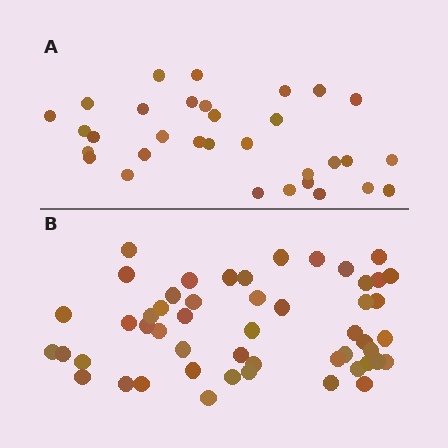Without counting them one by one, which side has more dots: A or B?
Region B (the bottom region) has more dots.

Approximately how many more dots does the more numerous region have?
Region B has approximately 20 more dots than region A.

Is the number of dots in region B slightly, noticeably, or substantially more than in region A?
Region B has substantially more. The ratio is roughly 1.6 to 1.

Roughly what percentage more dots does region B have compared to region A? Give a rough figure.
About 60% more.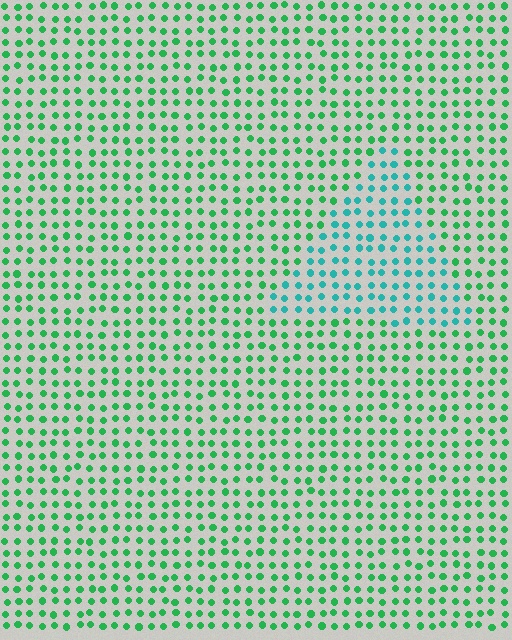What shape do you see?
I see a triangle.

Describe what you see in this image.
The image is filled with small green elements in a uniform arrangement. A triangle-shaped region is visible where the elements are tinted to a slightly different hue, forming a subtle color boundary.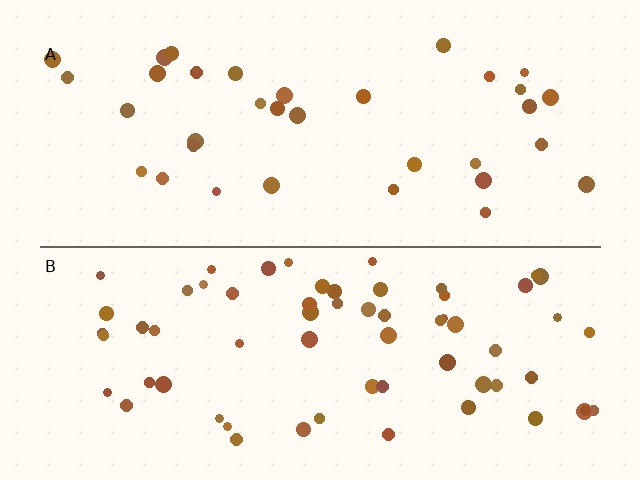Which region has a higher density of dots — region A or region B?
B (the bottom).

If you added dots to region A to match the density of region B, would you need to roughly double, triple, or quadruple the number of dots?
Approximately double.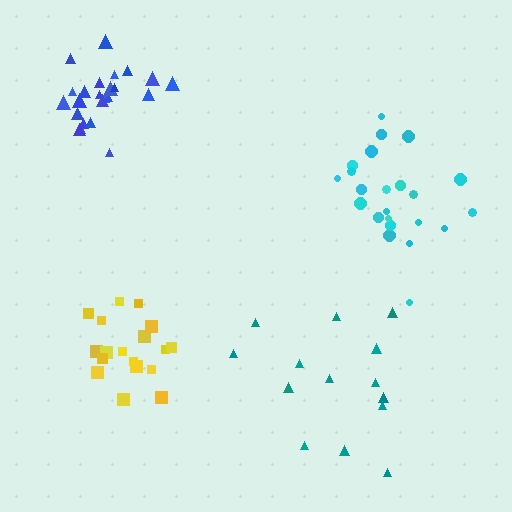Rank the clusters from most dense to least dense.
blue, yellow, cyan, teal.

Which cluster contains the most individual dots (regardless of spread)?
Blue (24).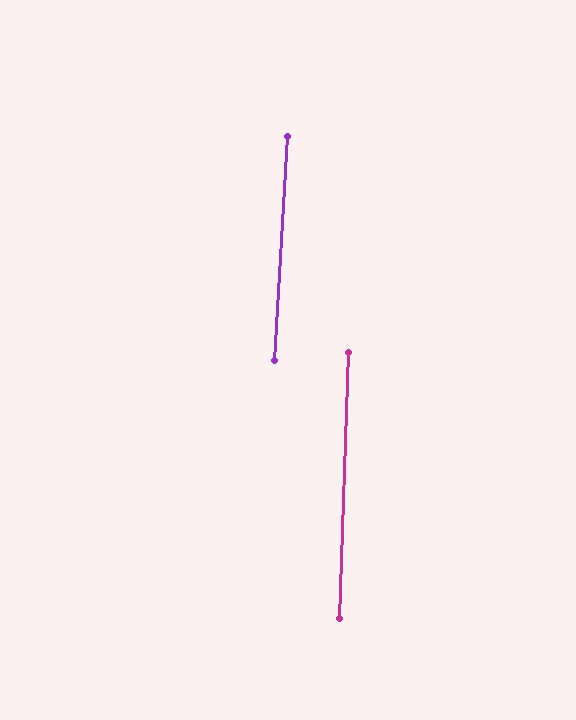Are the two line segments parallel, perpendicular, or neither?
Parallel — their directions differ by only 1.4°.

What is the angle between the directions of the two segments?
Approximately 1 degree.